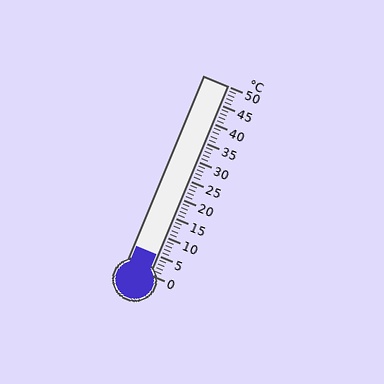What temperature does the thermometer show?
The thermometer shows approximately 5°C.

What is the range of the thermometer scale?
The thermometer scale ranges from 0°C to 50°C.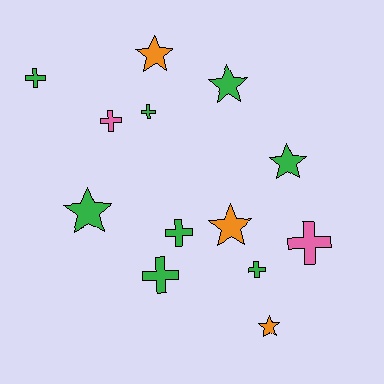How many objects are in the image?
There are 13 objects.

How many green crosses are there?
There are 5 green crosses.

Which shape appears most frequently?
Cross, with 7 objects.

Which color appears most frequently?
Green, with 8 objects.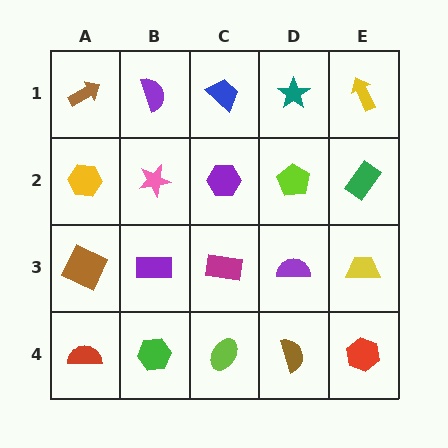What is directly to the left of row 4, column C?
A green hexagon.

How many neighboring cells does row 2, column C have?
4.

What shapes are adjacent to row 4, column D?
A purple semicircle (row 3, column D), a lime ellipse (row 4, column C), a red hexagon (row 4, column E).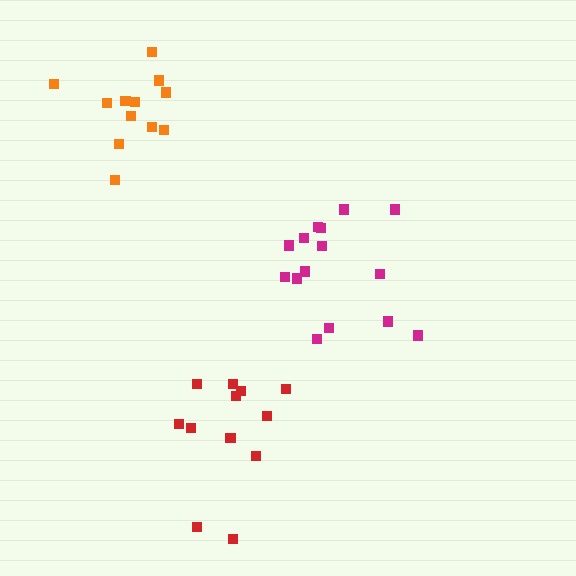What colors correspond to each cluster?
The clusters are colored: magenta, red, orange.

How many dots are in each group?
Group 1: 15 dots, Group 2: 12 dots, Group 3: 12 dots (39 total).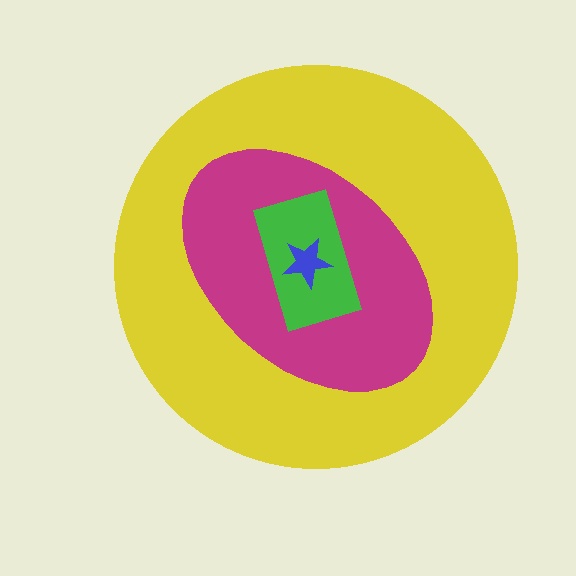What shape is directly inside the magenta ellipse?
The green rectangle.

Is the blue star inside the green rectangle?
Yes.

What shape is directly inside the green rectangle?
The blue star.